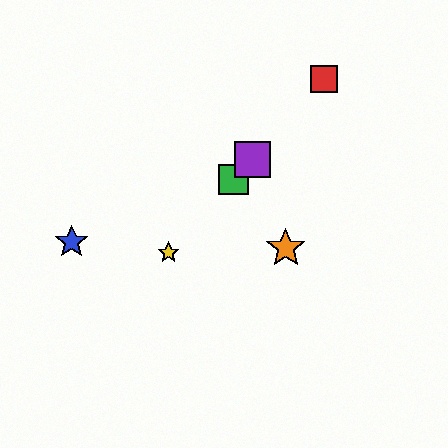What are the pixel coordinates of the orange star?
The orange star is at (286, 248).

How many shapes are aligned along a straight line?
4 shapes (the red square, the green square, the yellow star, the purple square) are aligned along a straight line.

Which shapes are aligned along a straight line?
The red square, the green square, the yellow star, the purple square are aligned along a straight line.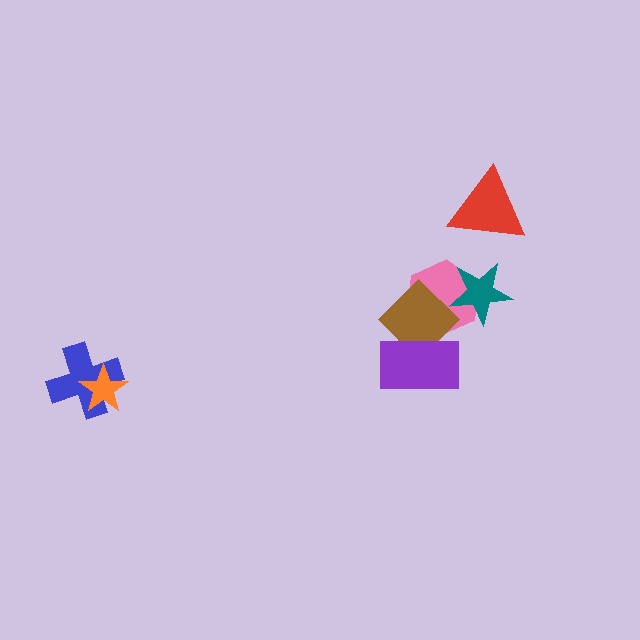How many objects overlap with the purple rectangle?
1 object overlaps with the purple rectangle.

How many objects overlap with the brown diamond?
2 objects overlap with the brown diamond.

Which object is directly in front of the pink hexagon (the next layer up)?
The brown diamond is directly in front of the pink hexagon.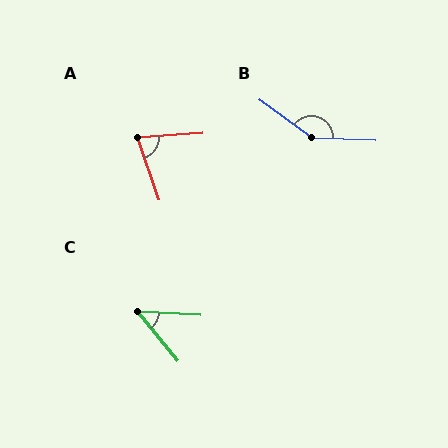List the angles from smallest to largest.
C (47°), A (75°), B (146°).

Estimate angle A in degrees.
Approximately 75 degrees.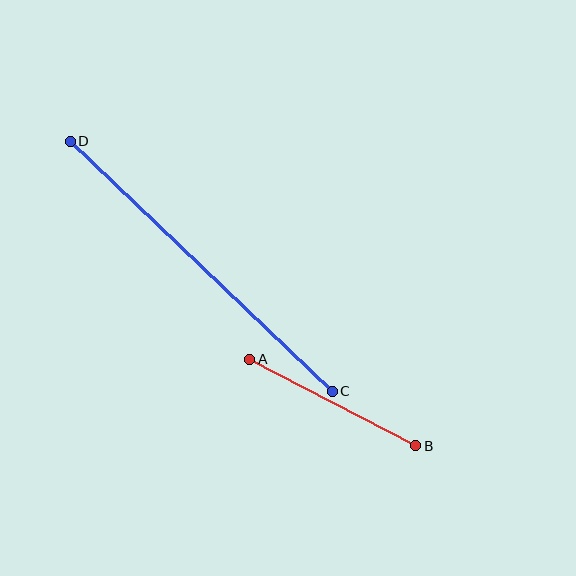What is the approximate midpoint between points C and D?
The midpoint is at approximately (201, 266) pixels.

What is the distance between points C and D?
The distance is approximately 362 pixels.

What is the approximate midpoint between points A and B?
The midpoint is at approximately (333, 403) pixels.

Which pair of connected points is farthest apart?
Points C and D are farthest apart.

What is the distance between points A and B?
The distance is approximately 187 pixels.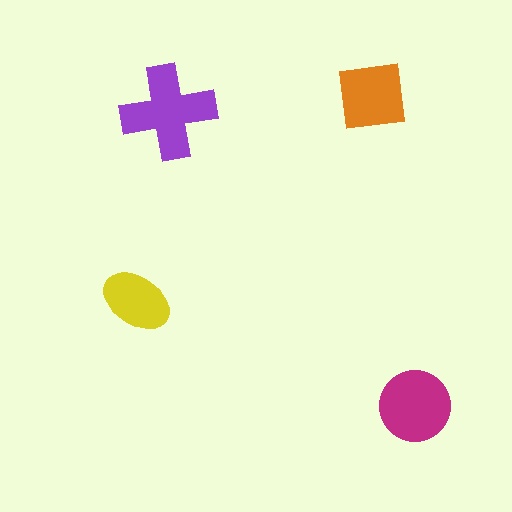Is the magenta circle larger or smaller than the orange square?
Larger.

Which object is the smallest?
The yellow ellipse.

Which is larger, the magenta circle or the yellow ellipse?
The magenta circle.